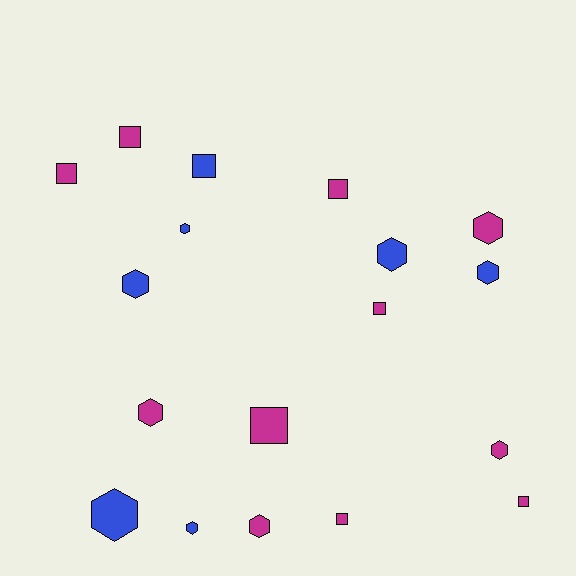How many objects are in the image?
There are 18 objects.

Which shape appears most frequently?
Hexagon, with 10 objects.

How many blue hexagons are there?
There are 6 blue hexagons.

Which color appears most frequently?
Magenta, with 11 objects.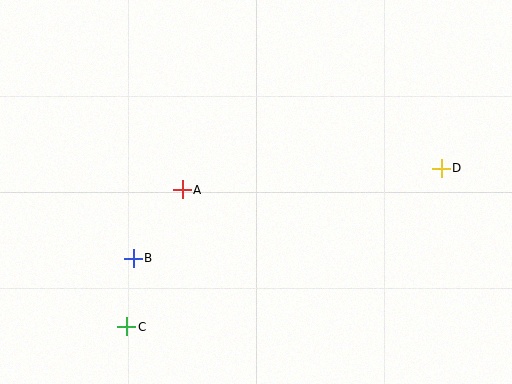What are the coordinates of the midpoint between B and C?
The midpoint between B and C is at (130, 292).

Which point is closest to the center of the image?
Point A at (182, 190) is closest to the center.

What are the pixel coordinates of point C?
Point C is at (127, 327).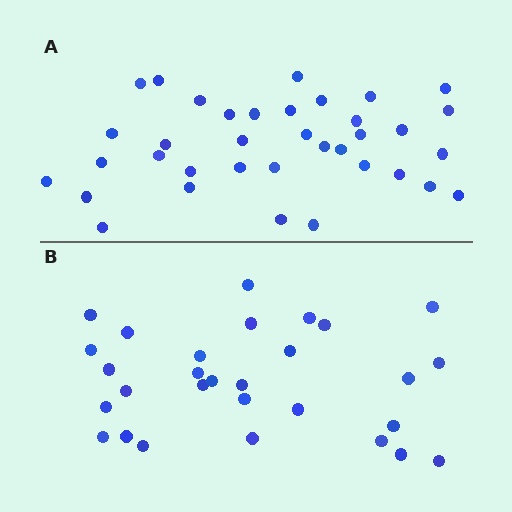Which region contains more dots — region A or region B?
Region A (the top region) has more dots.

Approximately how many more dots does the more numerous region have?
Region A has roughly 8 or so more dots than region B.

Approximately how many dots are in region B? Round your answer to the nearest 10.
About 30 dots. (The exact count is 29, which rounds to 30.)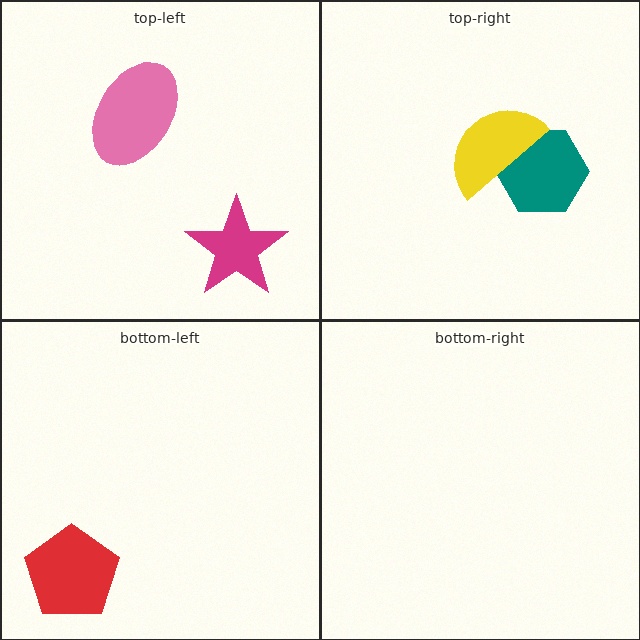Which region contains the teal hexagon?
The top-right region.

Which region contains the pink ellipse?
The top-left region.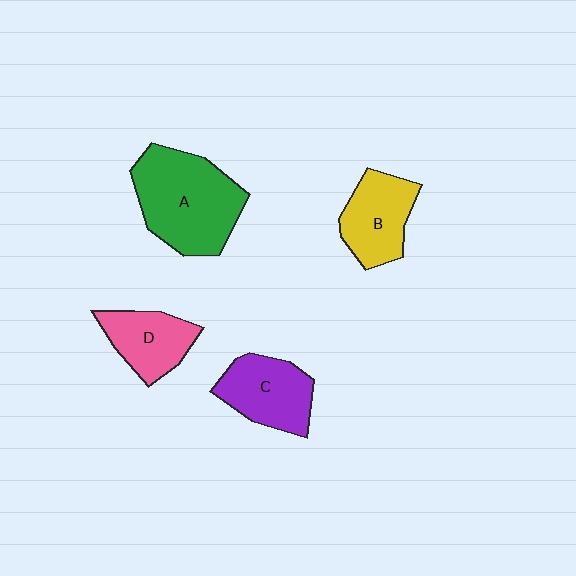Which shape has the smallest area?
Shape D (pink).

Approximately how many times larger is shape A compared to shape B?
Approximately 1.6 times.